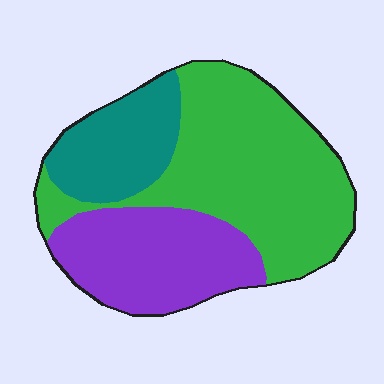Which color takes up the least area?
Teal, at roughly 20%.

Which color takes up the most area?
Green, at roughly 50%.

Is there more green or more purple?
Green.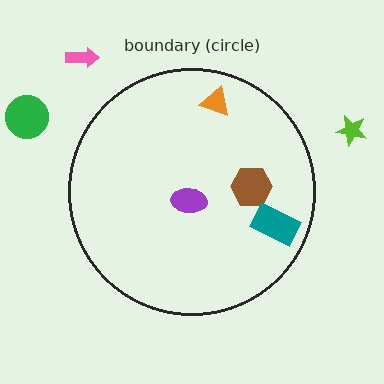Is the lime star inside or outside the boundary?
Outside.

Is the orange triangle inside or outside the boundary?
Inside.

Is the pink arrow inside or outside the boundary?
Outside.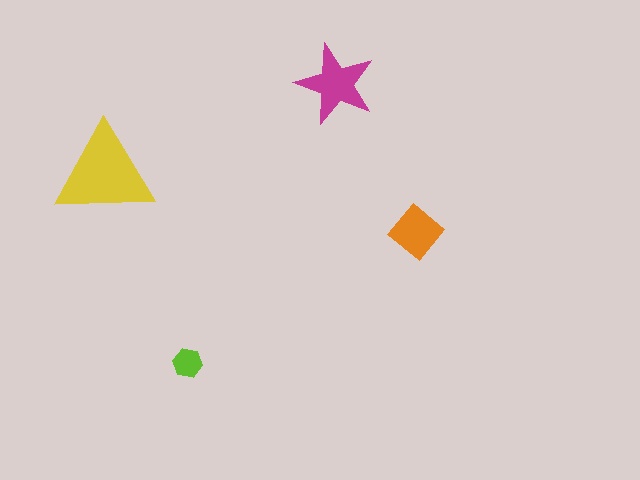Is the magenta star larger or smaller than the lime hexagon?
Larger.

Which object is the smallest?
The lime hexagon.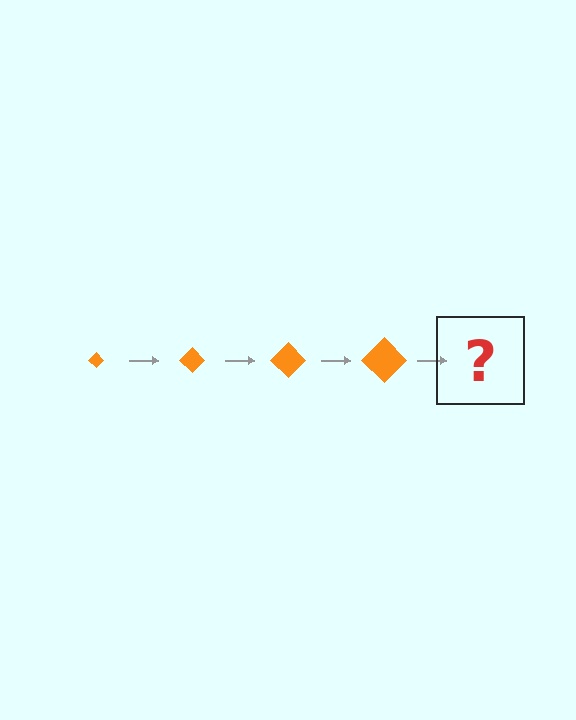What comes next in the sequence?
The next element should be an orange diamond, larger than the previous one.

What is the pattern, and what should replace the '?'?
The pattern is that the diamond gets progressively larger each step. The '?' should be an orange diamond, larger than the previous one.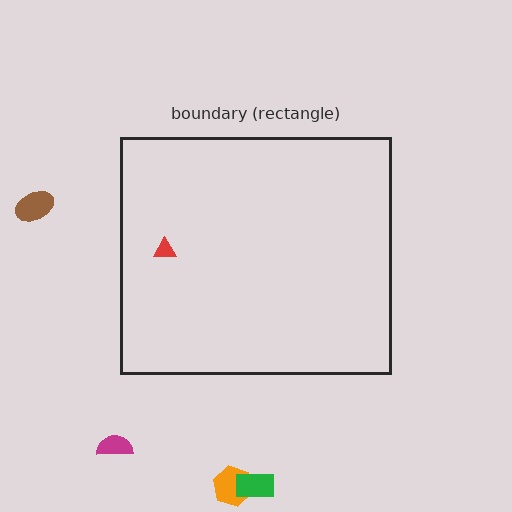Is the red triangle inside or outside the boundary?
Inside.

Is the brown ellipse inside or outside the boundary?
Outside.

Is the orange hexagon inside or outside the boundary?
Outside.